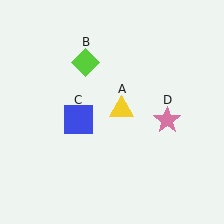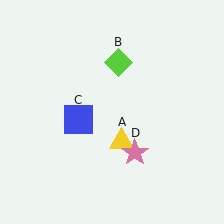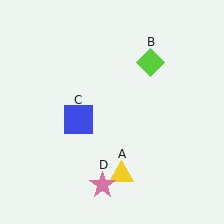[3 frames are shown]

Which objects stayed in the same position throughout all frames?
Blue square (object C) remained stationary.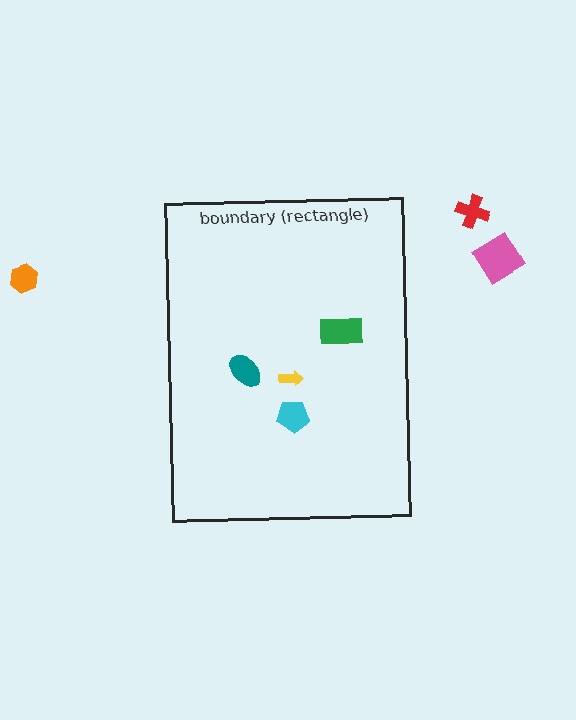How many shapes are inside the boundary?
4 inside, 3 outside.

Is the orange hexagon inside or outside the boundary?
Outside.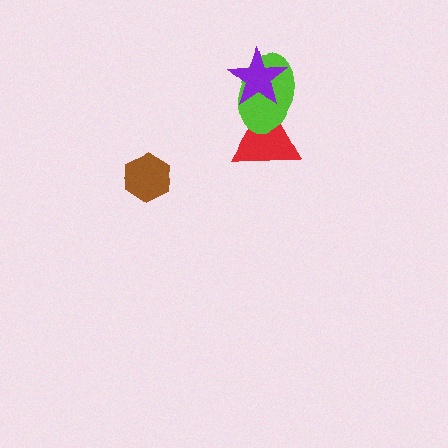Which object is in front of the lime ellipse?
The purple star is in front of the lime ellipse.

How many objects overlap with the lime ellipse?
2 objects overlap with the lime ellipse.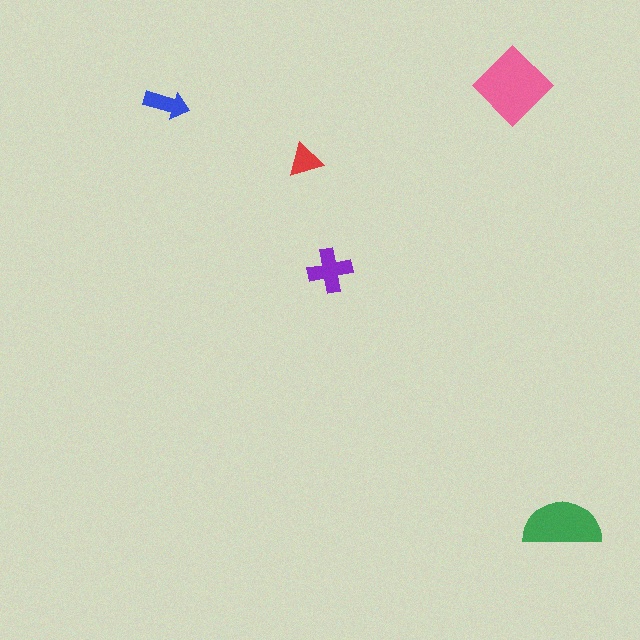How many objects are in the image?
There are 5 objects in the image.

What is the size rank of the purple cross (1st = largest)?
3rd.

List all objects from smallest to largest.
The red triangle, the blue arrow, the purple cross, the green semicircle, the pink diamond.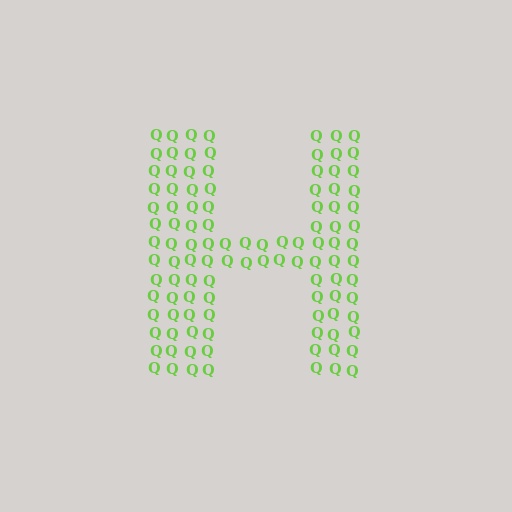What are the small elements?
The small elements are letter Q's.